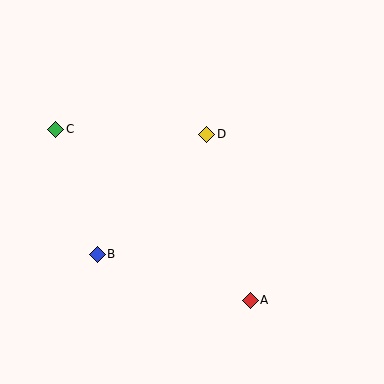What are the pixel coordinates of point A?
Point A is at (250, 300).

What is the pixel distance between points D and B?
The distance between D and B is 162 pixels.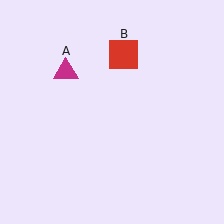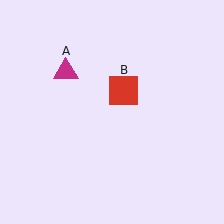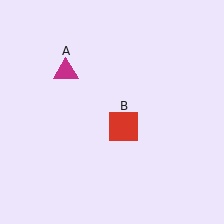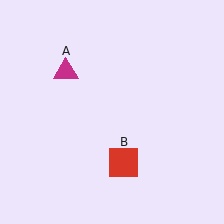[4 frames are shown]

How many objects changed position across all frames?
1 object changed position: red square (object B).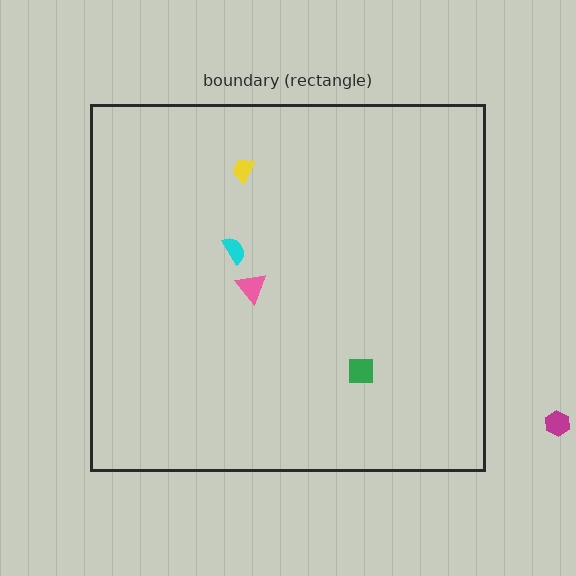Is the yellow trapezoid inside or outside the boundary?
Inside.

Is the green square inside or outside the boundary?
Inside.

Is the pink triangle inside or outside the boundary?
Inside.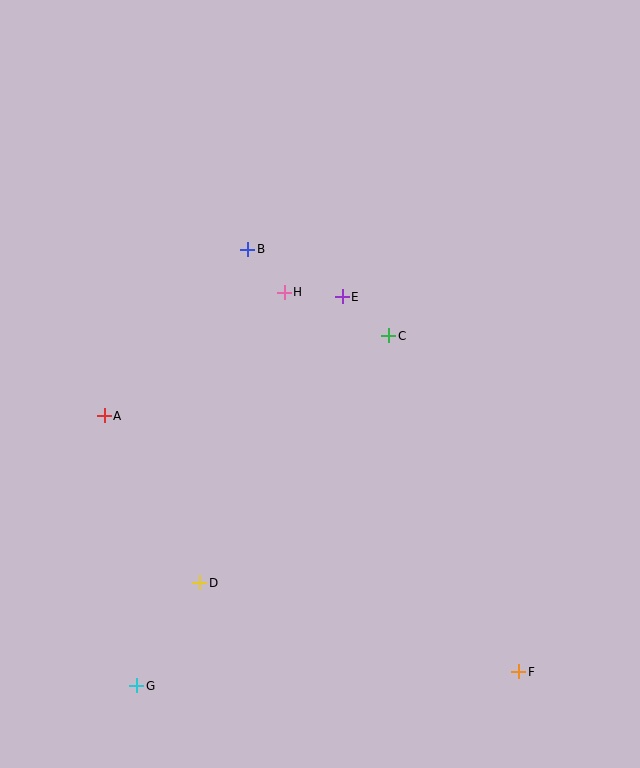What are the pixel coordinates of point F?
Point F is at (519, 672).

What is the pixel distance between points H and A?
The distance between H and A is 218 pixels.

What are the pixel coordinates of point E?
Point E is at (342, 297).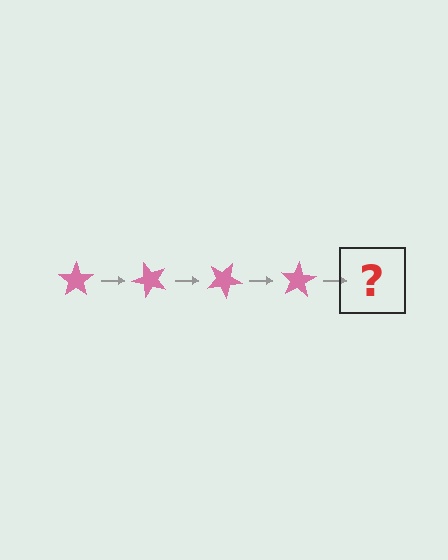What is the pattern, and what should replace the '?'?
The pattern is that the star rotates 50 degrees each step. The '?' should be a pink star rotated 200 degrees.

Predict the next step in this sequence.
The next step is a pink star rotated 200 degrees.